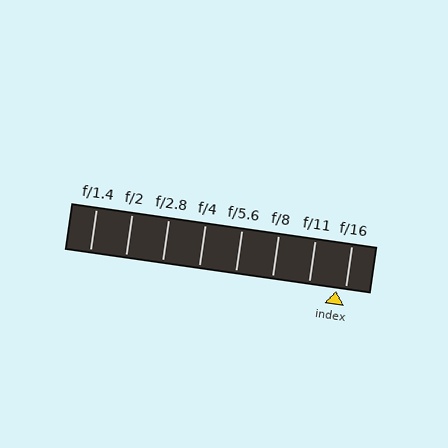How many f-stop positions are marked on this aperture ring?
There are 8 f-stop positions marked.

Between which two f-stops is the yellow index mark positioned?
The index mark is between f/11 and f/16.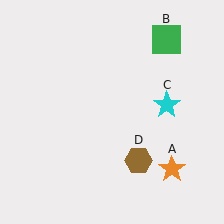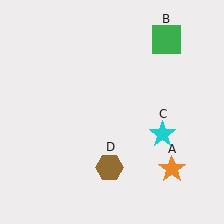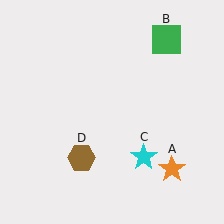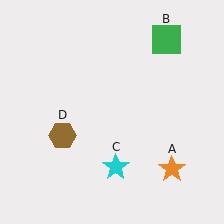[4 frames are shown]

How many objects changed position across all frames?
2 objects changed position: cyan star (object C), brown hexagon (object D).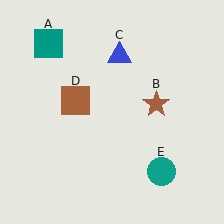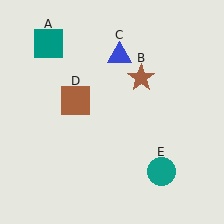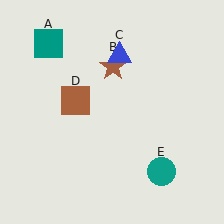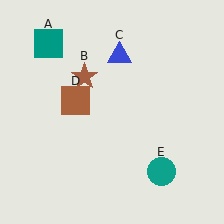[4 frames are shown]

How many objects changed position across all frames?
1 object changed position: brown star (object B).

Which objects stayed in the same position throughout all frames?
Teal square (object A) and blue triangle (object C) and brown square (object D) and teal circle (object E) remained stationary.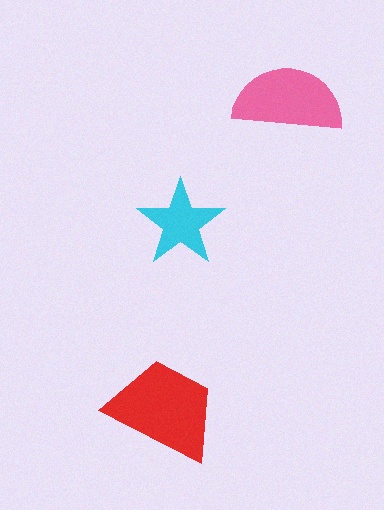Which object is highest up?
The pink semicircle is topmost.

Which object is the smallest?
The cyan star.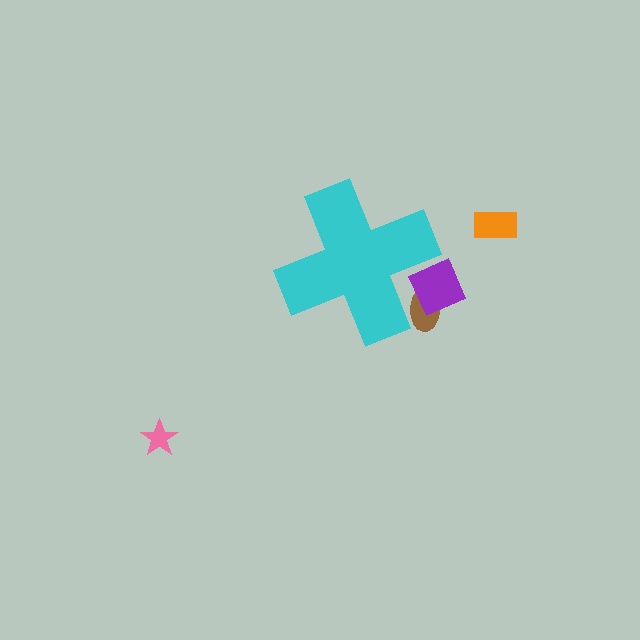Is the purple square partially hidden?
Yes, the purple square is partially hidden behind the cyan cross.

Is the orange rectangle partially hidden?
No, the orange rectangle is fully visible.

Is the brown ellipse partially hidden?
Yes, the brown ellipse is partially hidden behind the cyan cross.